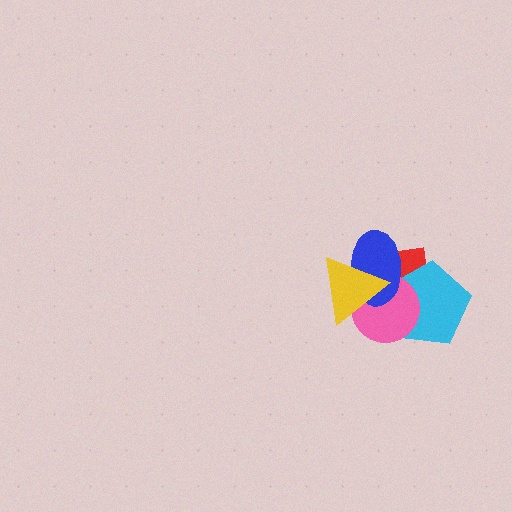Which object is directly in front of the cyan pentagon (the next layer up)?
The pink circle is directly in front of the cyan pentagon.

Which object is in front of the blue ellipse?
The yellow triangle is in front of the blue ellipse.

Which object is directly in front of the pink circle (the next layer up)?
The blue ellipse is directly in front of the pink circle.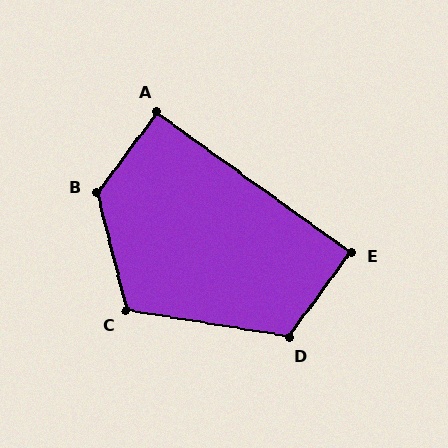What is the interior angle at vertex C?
Approximately 113 degrees (obtuse).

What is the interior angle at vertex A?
Approximately 91 degrees (approximately right).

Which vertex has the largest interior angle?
B, at approximately 130 degrees.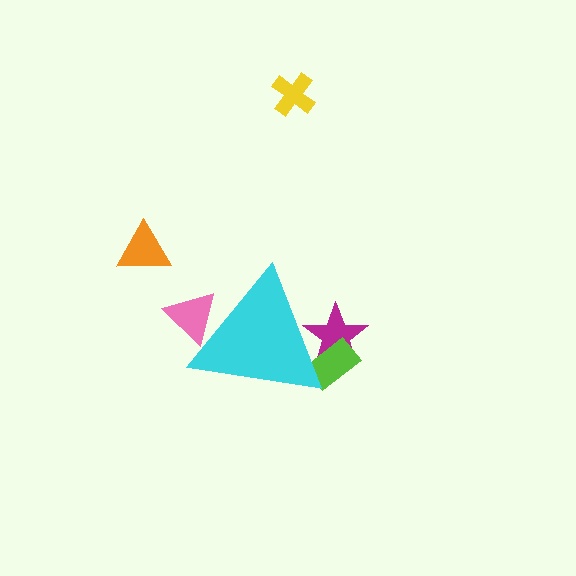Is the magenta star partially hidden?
Yes, the magenta star is partially hidden behind the cyan triangle.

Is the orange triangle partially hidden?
No, the orange triangle is fully visible.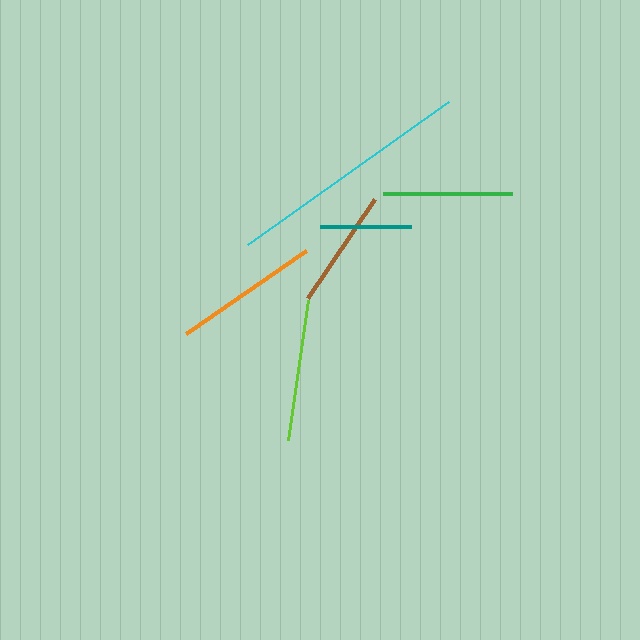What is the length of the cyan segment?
The cyan segment is approximately 247 pixels long.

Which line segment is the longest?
The cyan line is the longest at approximately 247 pixels.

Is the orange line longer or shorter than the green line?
The orange line is longer than the green line.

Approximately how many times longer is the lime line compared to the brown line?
The lime line is approximately 1.2 times the length of the brown line.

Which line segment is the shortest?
The teal line is the shortest at approximately 91 pixels.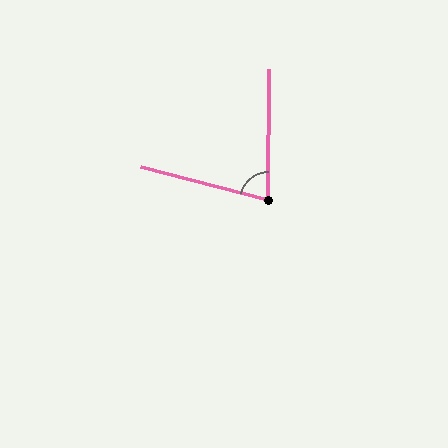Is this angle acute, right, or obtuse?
It is acute.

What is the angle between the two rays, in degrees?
Approximately 75 degrees.